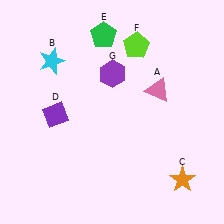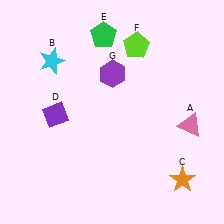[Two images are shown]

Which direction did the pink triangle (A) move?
The pink triangle (A) moved down.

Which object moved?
The pink triangle (A) moved down.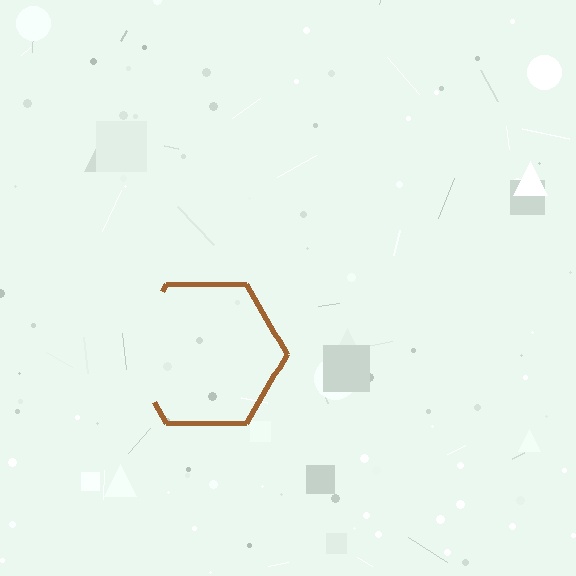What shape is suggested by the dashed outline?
The dashed outline suggests a hexagon.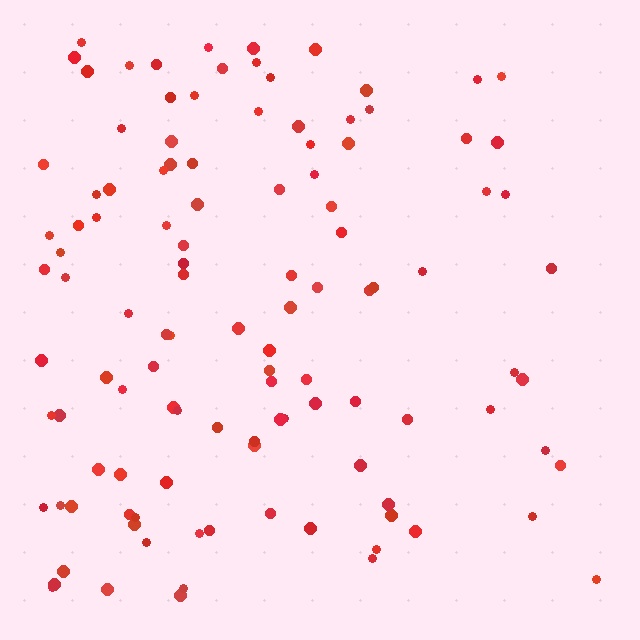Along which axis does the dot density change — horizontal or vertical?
Horizontal.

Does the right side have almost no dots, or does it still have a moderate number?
Still a moderate number, just noticeably fewer than the left.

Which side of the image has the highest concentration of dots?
The left.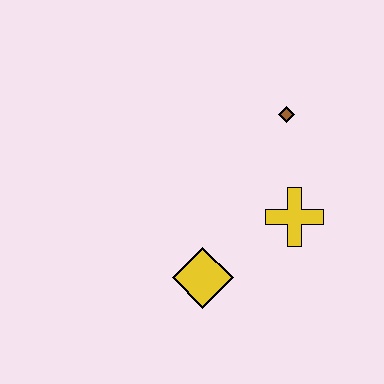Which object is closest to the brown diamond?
The yellow cross is closest to the brown diamond.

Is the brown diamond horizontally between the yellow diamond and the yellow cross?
Yes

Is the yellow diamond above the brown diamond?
No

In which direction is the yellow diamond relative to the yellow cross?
The yellow diamond is to the left of the yellow cross.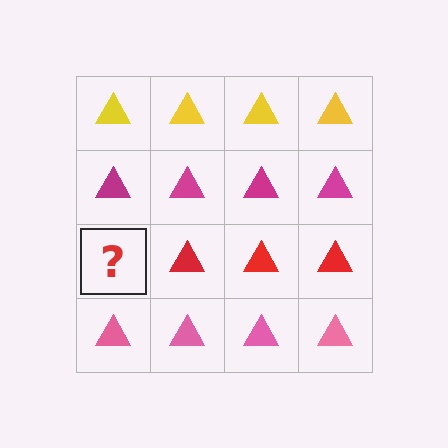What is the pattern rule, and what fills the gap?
The rule is that each row has a consistent color. The gap should be filled with a red triangle.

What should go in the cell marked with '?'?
The missing cell should contain a red triangle.